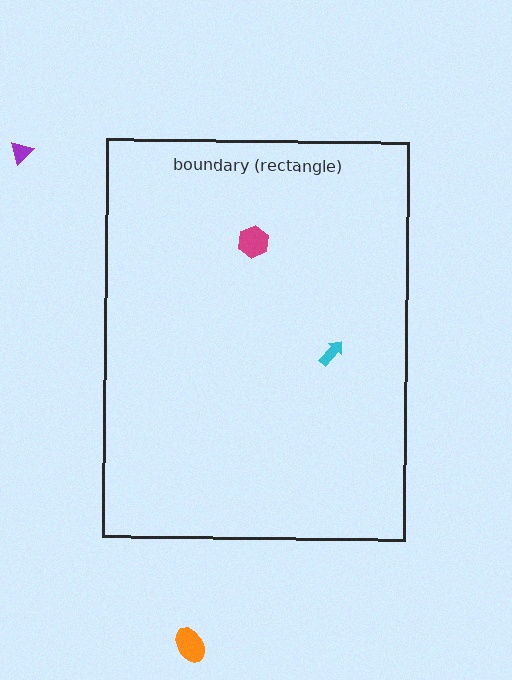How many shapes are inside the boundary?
2 inside, 2 outside.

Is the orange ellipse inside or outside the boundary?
Outside.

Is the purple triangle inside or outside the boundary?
Outside.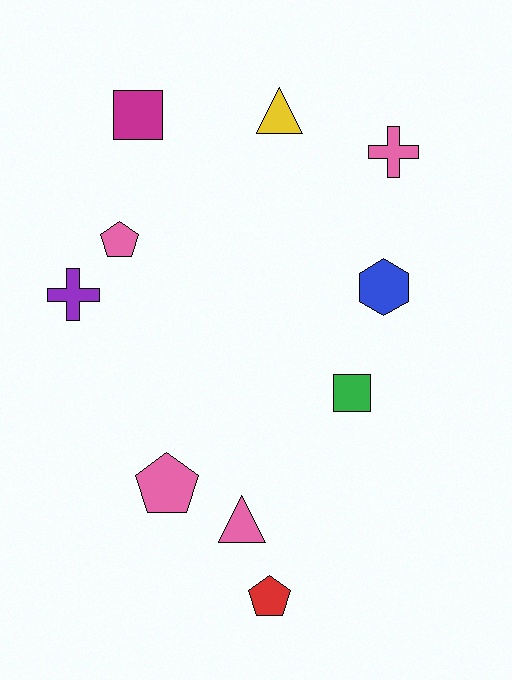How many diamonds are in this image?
There are no diamonds.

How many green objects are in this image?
There is 1 green object.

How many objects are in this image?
There are 10 objects.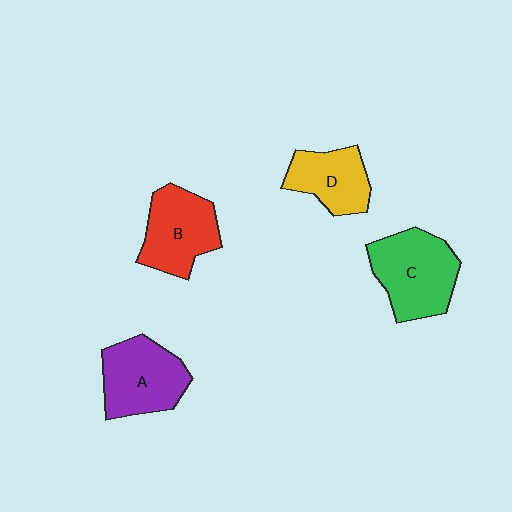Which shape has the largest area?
Shape C (green).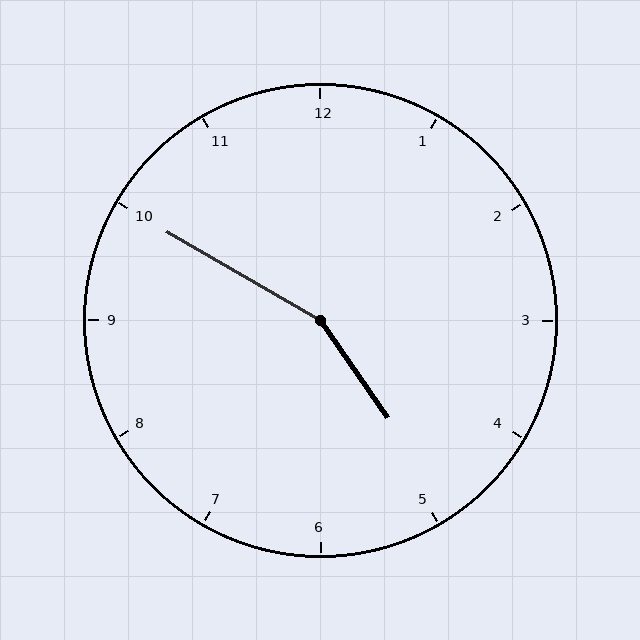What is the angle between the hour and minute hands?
Approximately 155 degrees.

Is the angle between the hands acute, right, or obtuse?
It is obtuse.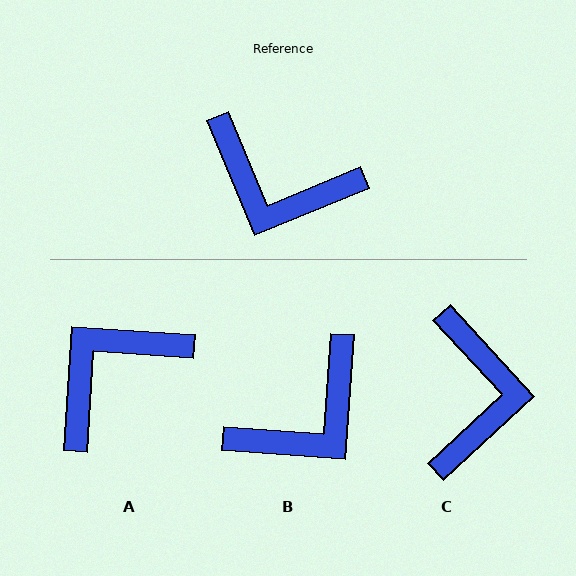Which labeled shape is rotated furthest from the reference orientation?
A, about 116 degrees away.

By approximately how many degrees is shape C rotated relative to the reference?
Approximately 110 degrees counter-clockwise.